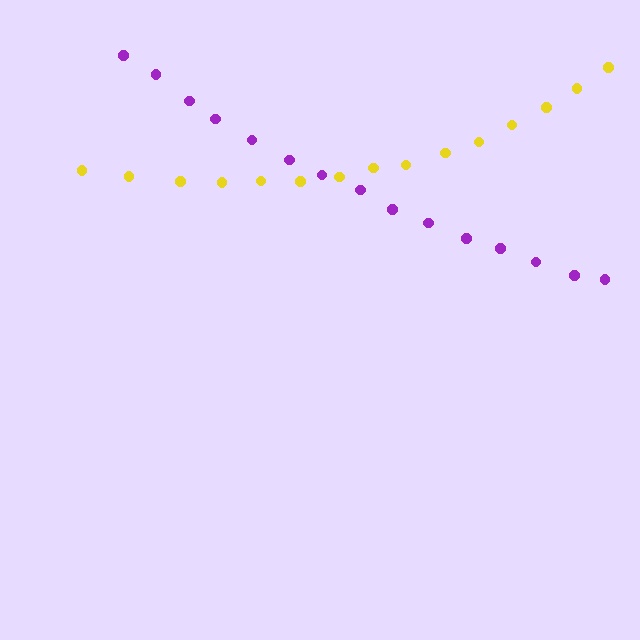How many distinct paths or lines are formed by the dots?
There are 2 distinct paths.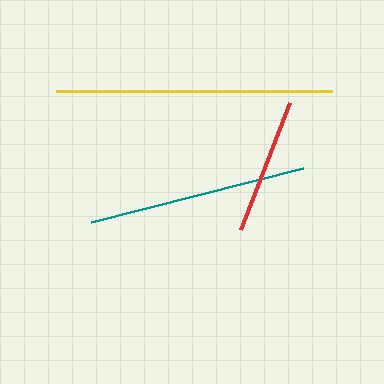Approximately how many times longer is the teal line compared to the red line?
The teal line is approximately 1.6 times the length of the red line.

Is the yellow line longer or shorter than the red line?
The yellow line is longer than the red line.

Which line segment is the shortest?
The red line is the shortest at approximately 137 pixels.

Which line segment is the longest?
The yellow line is the longest at approximately 275 pixels.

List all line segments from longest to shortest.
From longest to shortest: yellow, teal, red.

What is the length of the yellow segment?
The yellow segment is approximately 275 pixels long.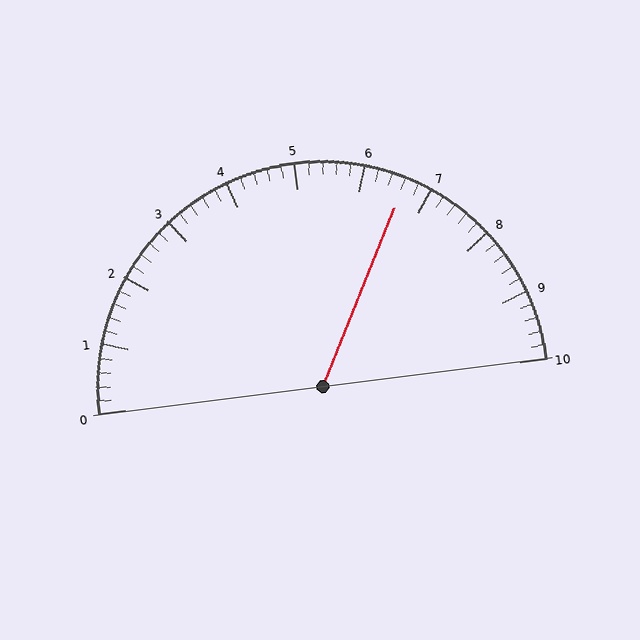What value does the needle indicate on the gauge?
The needle indicates approximately 6.6.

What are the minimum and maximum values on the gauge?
The gauge ranges from 0 to 10.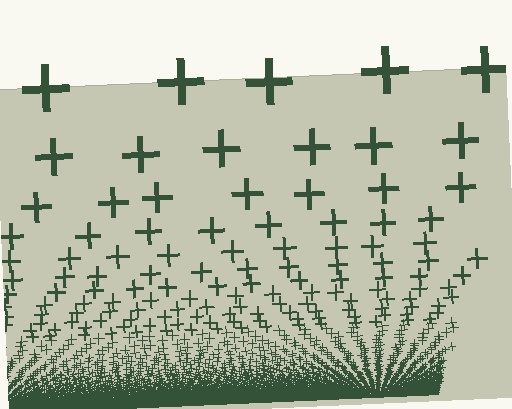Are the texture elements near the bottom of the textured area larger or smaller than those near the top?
Smaller. The gradient is inverted — elements near the bottom are smaller and denser.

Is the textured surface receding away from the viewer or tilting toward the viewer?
The surface appears to tilt toward the viewer. Texture elements get larger and sparser toward the top.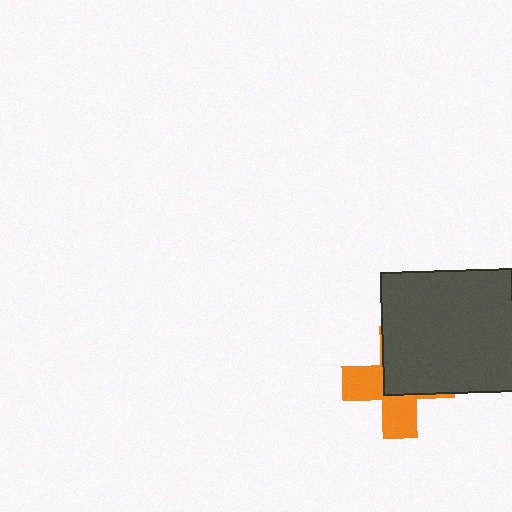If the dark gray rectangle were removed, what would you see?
You would see the complete orange cross.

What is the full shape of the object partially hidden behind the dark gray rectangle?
The partially hidden object is an orange cross.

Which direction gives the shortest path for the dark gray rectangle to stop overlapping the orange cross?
Moving toward the upper-right gives the shortest separation.